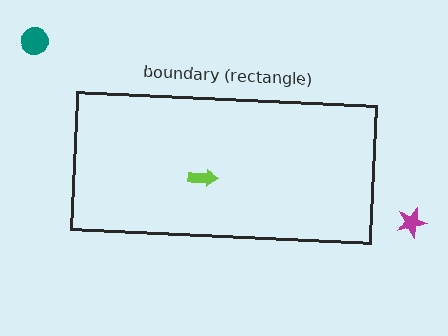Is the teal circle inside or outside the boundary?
Outside.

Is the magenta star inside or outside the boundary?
Outside.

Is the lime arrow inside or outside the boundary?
Inside.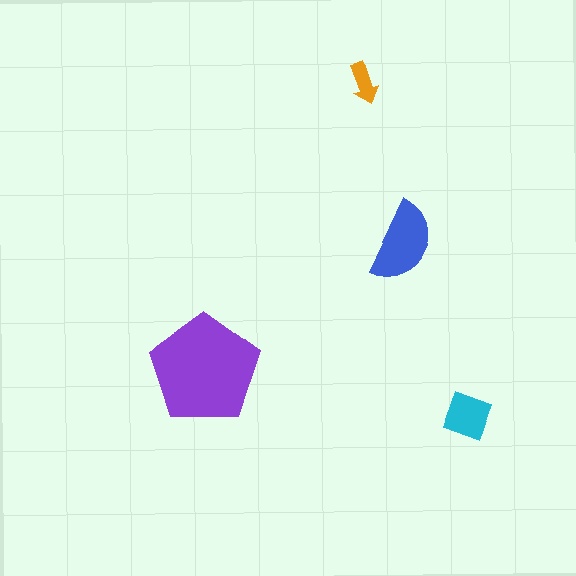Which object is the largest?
The purple pentagon.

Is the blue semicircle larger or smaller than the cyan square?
Larger.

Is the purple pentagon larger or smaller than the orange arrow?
Larger.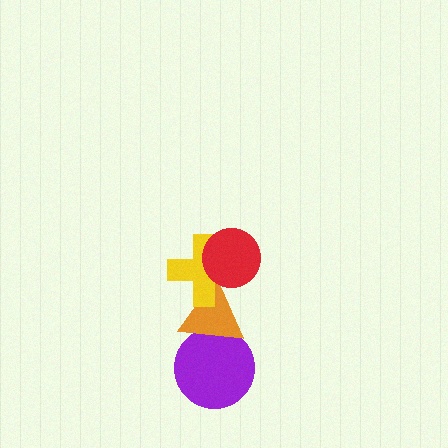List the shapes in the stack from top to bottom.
From top to bottom: the red circle, the yellow cross, the orange triangle, the purple circle.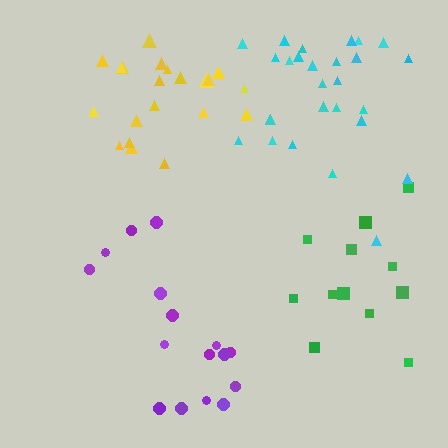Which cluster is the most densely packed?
Yellow.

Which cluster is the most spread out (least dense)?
Green.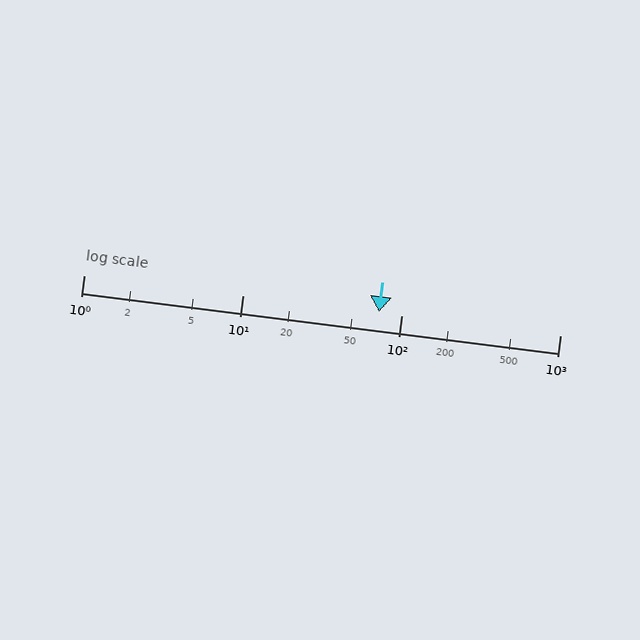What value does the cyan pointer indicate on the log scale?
The pointer indicates approximately 72.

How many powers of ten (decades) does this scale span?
The scale spans 3 decades, from 1 to 1000.